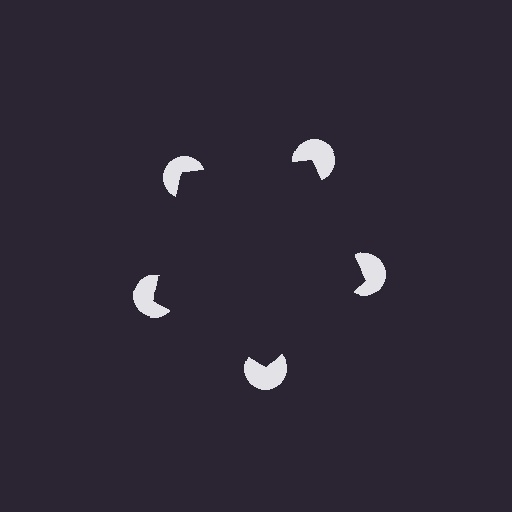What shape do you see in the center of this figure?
An illusory pentagon — its edges are inferred from the aligned wedge cuts in the pac-man discs, not physically drawn.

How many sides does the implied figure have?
5 sides.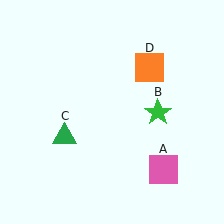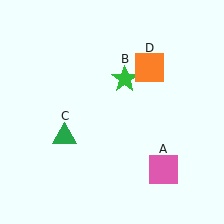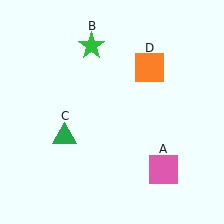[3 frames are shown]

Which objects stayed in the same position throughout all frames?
Pink square (object A) and green triangle (object C) and orange square (object D) remained stationary.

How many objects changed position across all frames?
1 object changed position: green star (object B).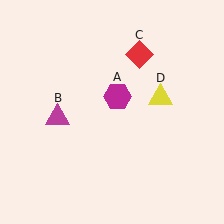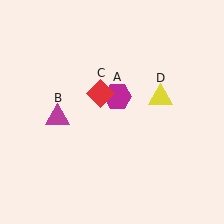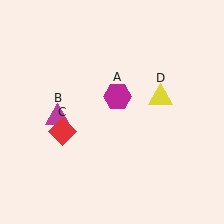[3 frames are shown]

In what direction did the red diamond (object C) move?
The red diamond (object C) moved down and to the left.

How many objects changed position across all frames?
1 object changed position: red diamond (object C).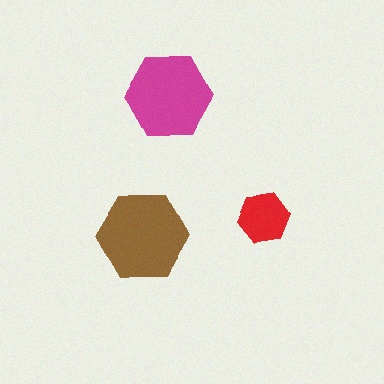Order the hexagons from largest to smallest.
the brown one, the magenta one, the red one.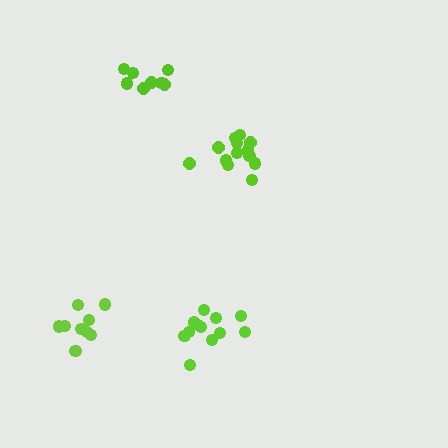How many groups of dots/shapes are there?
There are 4 groups.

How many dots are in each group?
Group 1: 8 dots, Group 2: 9 dots, Group 3: 12 dots, Group 4: 13 dots (42 total).